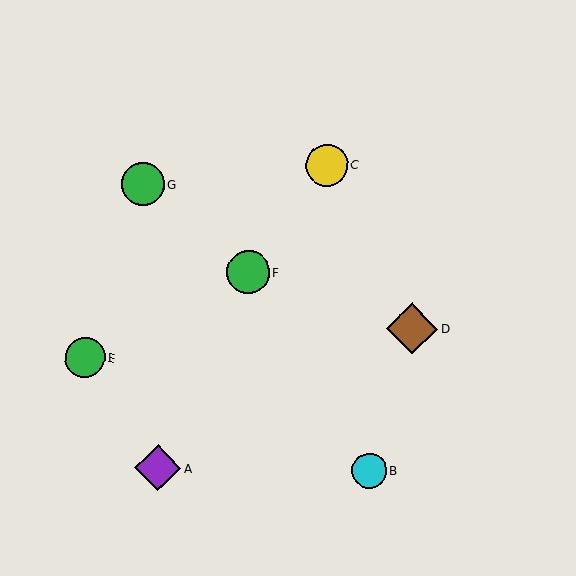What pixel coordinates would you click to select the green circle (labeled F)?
Click at (248, 272) to select the green circle F.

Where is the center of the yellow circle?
The center of the yellow circle is at (327, 165).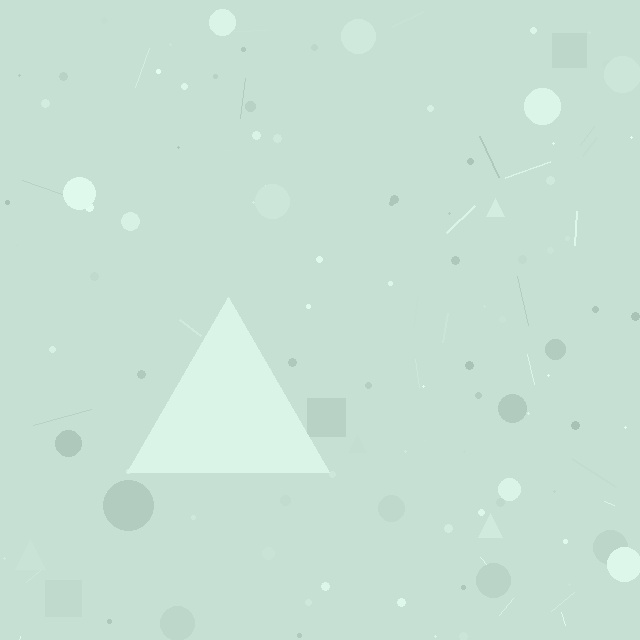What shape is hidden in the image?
A triangle is hidden in the image.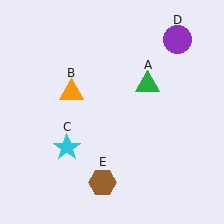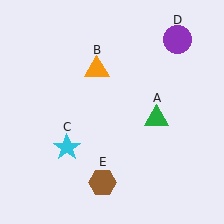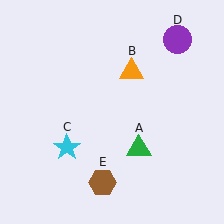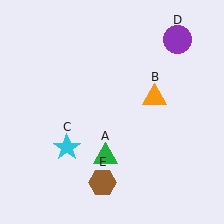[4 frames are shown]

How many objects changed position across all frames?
2 objects changed position: green triangle (object A), orange triangle (object B).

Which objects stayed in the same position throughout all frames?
Cyan star (object C) and purple circle (object D) and brown hexagon (object E) remained stationary.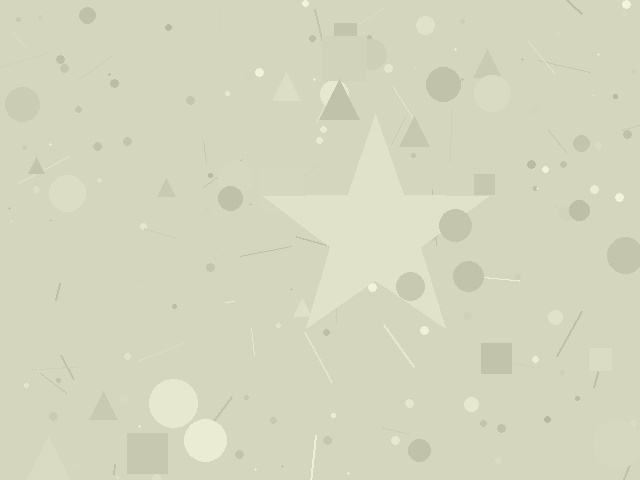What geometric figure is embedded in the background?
A star is embedded in the background.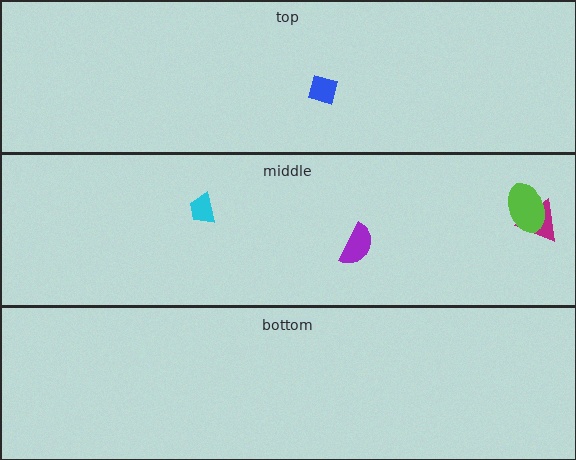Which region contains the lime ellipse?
The middle region.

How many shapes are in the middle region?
4.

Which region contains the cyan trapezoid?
The middle region.